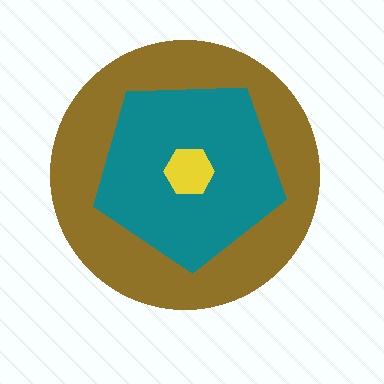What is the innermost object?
The yellow hexagon.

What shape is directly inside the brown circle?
The teal pentagon.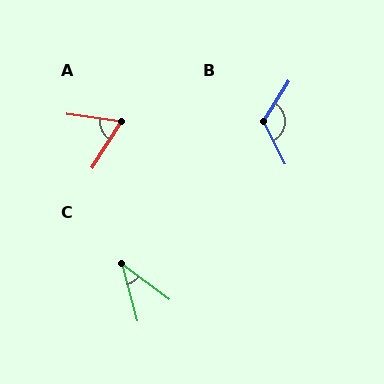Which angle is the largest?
B, at approximately 121 degrees.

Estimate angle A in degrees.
Approximately 65 degrees.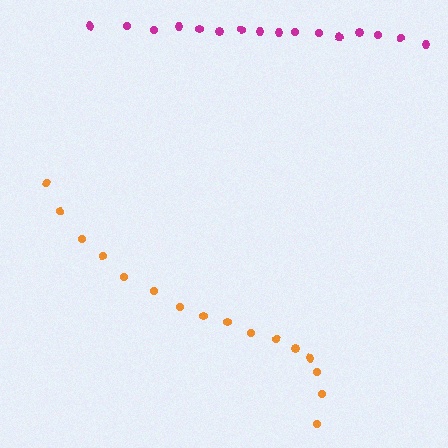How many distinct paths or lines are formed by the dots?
There are 2 distinct paths.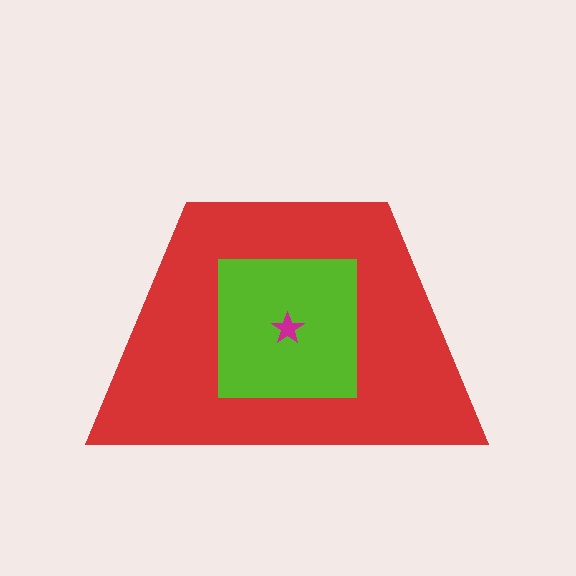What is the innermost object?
The magenta star.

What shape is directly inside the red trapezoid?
The lime square.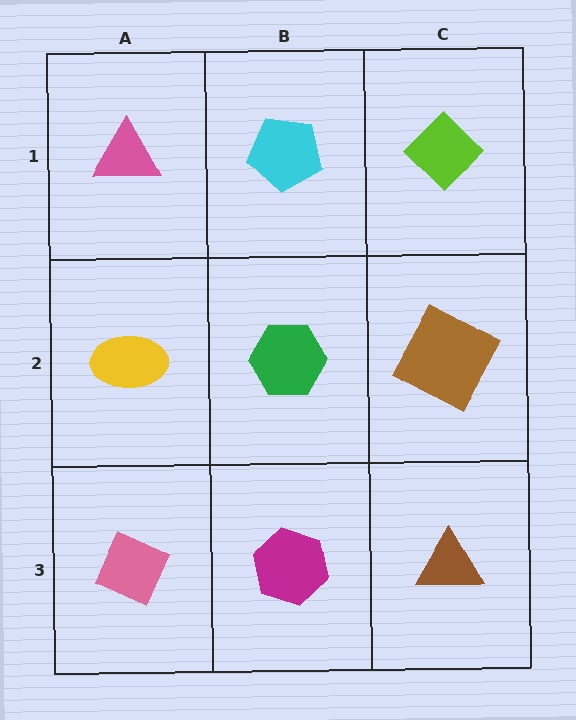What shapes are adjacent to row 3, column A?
A yellow ellipse (row 2, column A), a magenta hexagon (row 3, column B).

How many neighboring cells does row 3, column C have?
2.